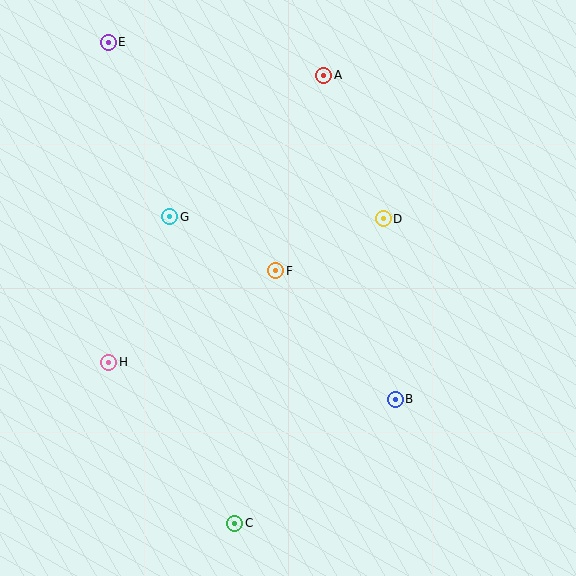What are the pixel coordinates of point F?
Point F is at (276, 271).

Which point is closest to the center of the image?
Point F at (276, 271) is closest to the center.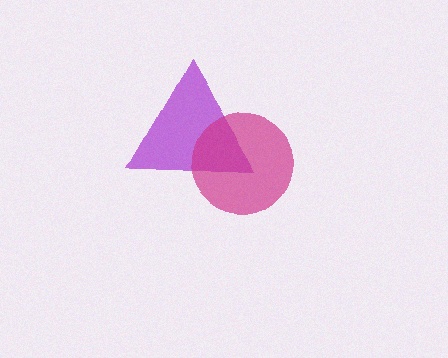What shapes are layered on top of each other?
The layered shapes are: a purple triangle, a magenta circle.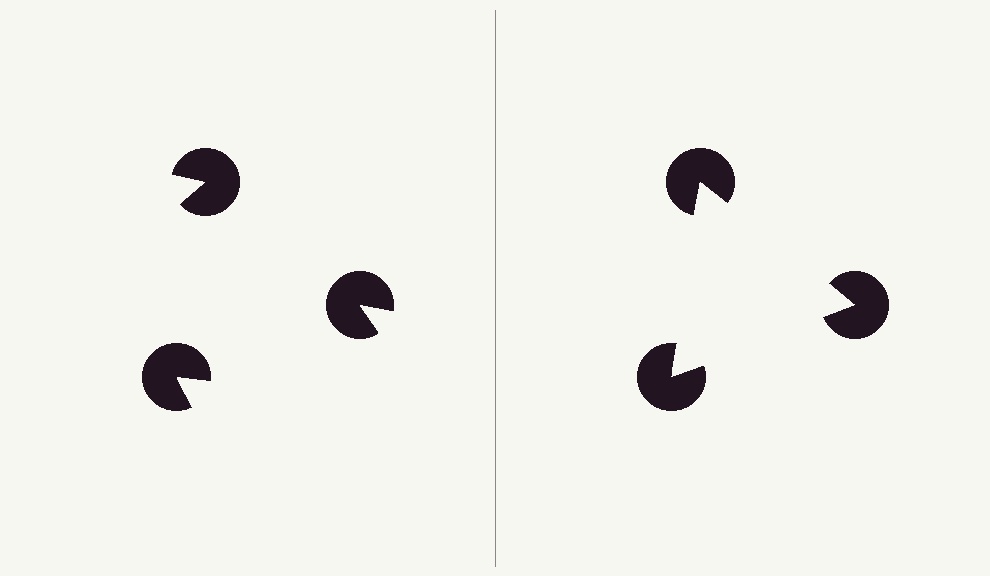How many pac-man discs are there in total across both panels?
6 — 3 on each side.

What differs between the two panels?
The pac-man discs are positioned identically on both sides; only the wedge orientations differ. On the right they align to a triangle; on the left they are misaligned.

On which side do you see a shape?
An illusory triangle appears on the right side. On the left side the wedge cuts are rotated, so no coherent shape forms.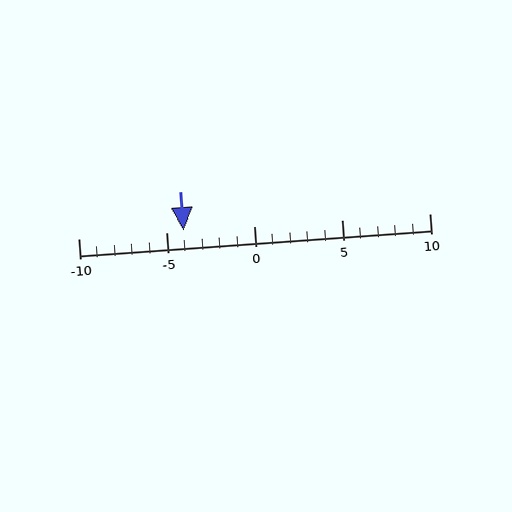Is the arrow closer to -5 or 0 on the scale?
The arrow is closer to -5.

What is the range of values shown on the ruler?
The ruler shows values from -10 to 10.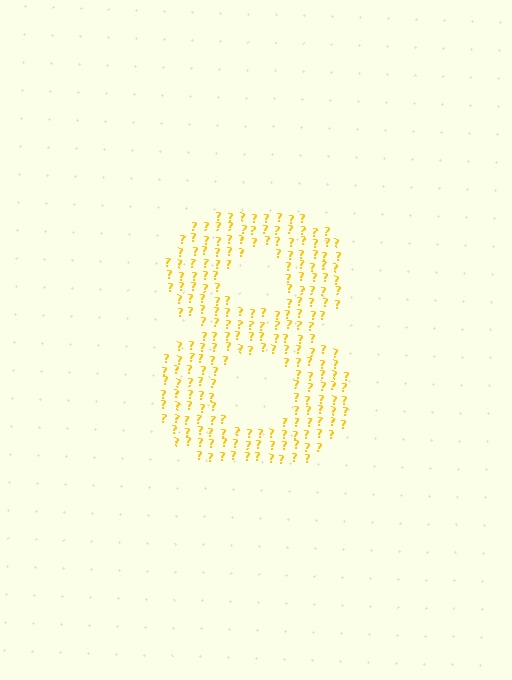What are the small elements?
The small elements are question marks.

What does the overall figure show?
The overall figure shows the digit 8.